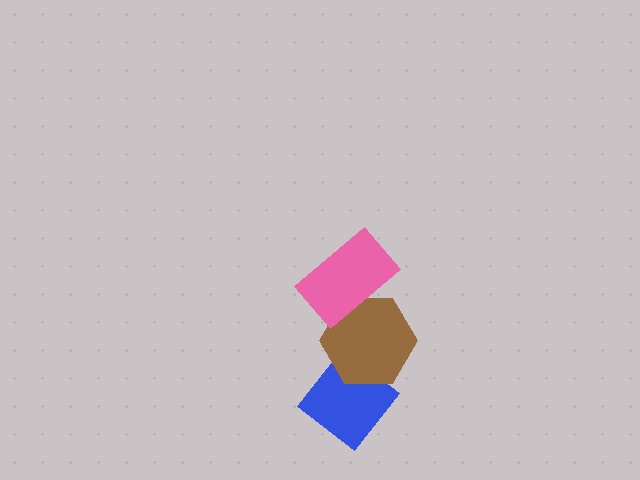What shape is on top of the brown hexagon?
The pink rectangle is on top of the brown hexagon.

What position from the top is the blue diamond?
The blue diamond is 3rd from the top.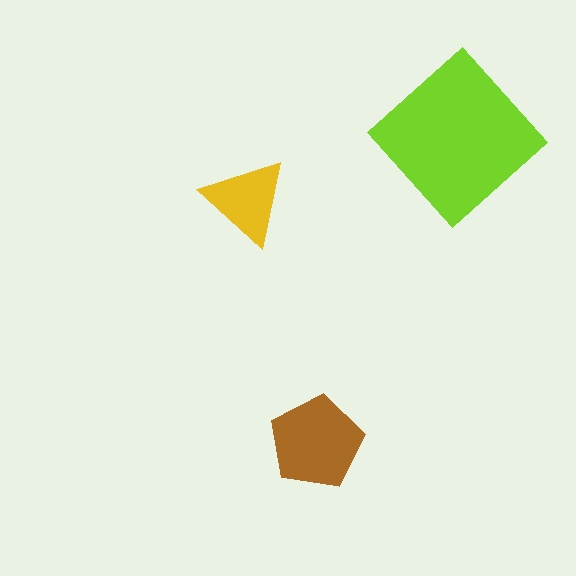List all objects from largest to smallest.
The lime diamond, the brown pentagon, the yellow triangle.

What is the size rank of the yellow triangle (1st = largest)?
3rd.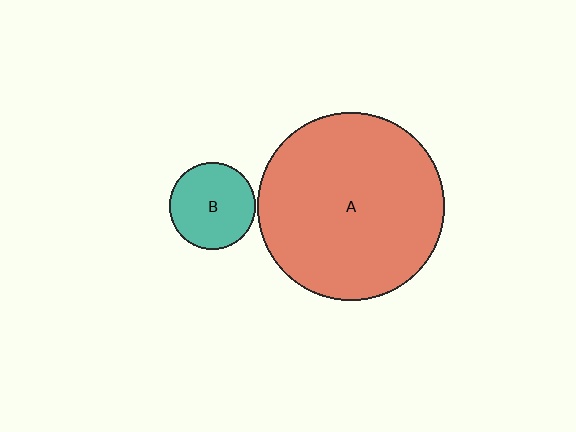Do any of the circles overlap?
No, none of the circles overlap.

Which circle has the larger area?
Circle A (red).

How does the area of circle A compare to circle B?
Approximately 4.7 times.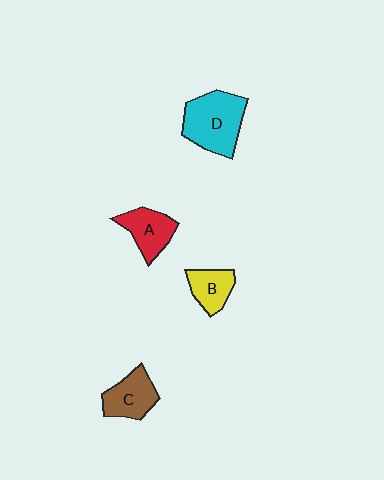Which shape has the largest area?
Shape D (cyan).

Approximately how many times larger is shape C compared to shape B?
Approximately 1.3 times.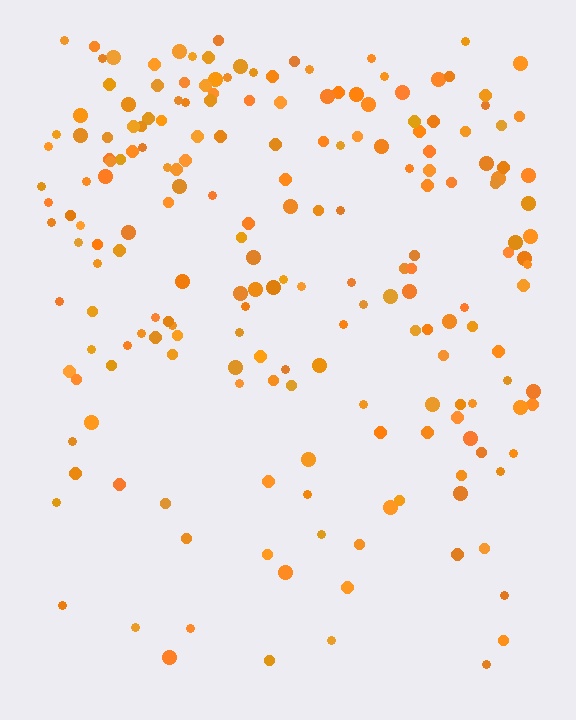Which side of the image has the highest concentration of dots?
The top.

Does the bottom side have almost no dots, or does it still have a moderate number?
Still a moderate number, just noticeably fewer than the top.